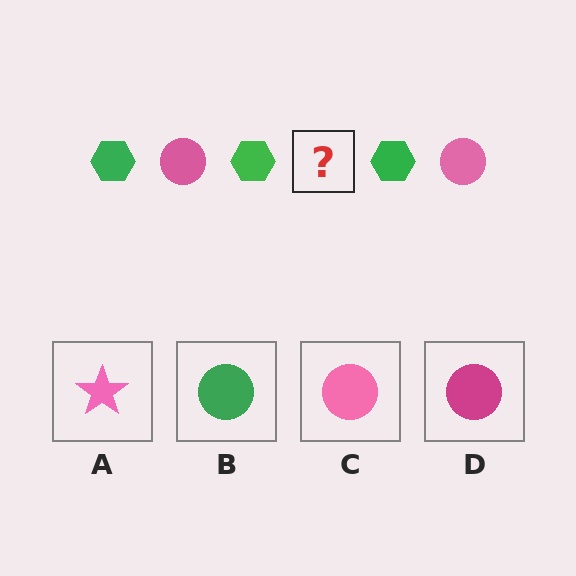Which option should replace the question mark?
Option C.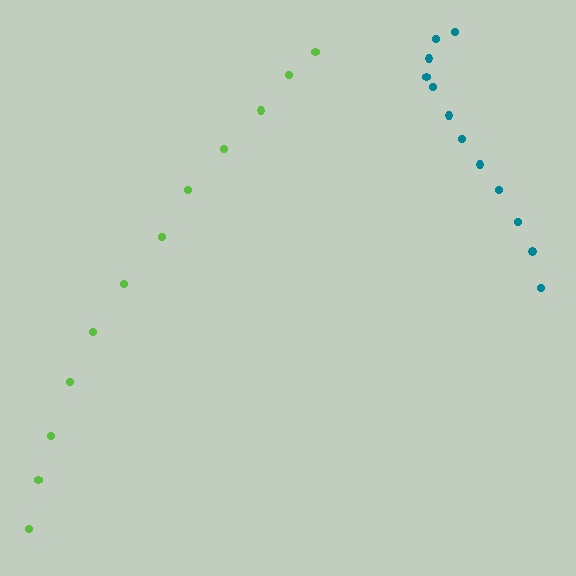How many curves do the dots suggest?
There are 2 distinct paths.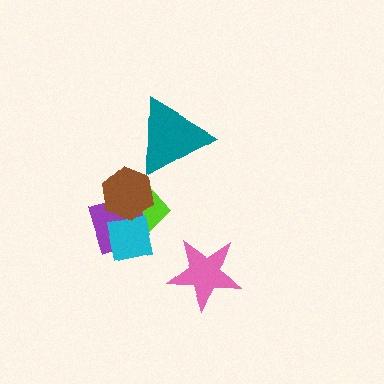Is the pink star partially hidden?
No, no other shape covers it.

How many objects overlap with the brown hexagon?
3 objects overlap with the brown hexagon.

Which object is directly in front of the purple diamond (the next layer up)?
The cyan square is directly in front of the purple diamond.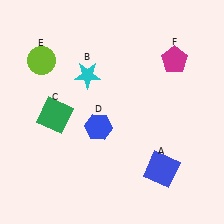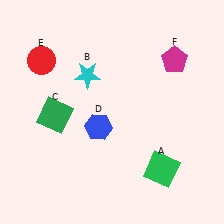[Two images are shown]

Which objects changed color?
A changed from blue to green. E changed from lime to red.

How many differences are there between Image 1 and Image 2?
There are 2 differences between the two images.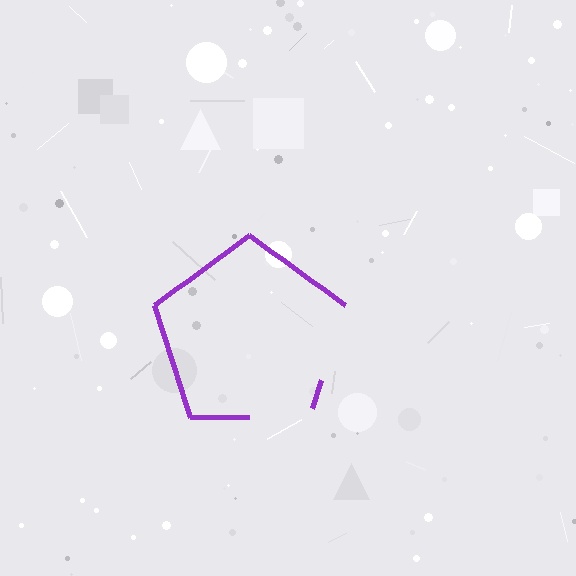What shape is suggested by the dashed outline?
The dashed outline suggests a pentagon.